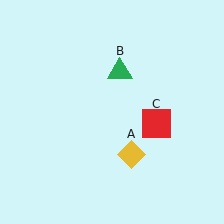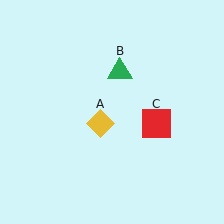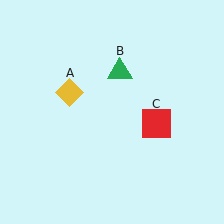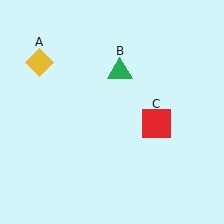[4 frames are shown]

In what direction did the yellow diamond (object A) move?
The yellow diamond (object A) moved up and to the left.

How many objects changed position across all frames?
1 object changed position: yellow diamond (object A).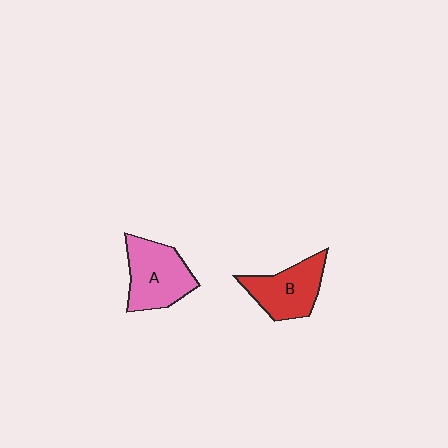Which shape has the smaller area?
Shape B (red).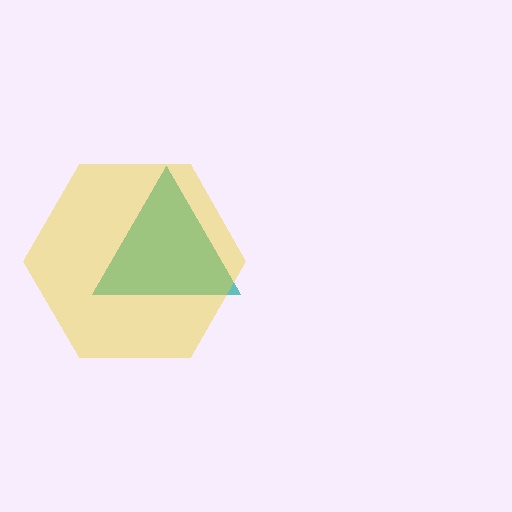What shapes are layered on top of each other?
The layered shapes are: a teal triangle, a yellow hexagon.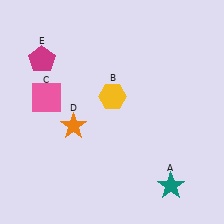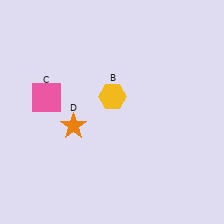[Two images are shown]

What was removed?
The magenta pentagon (E), the teal star (A) were removed in Image 2.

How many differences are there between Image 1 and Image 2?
There are 2 differences between the two images.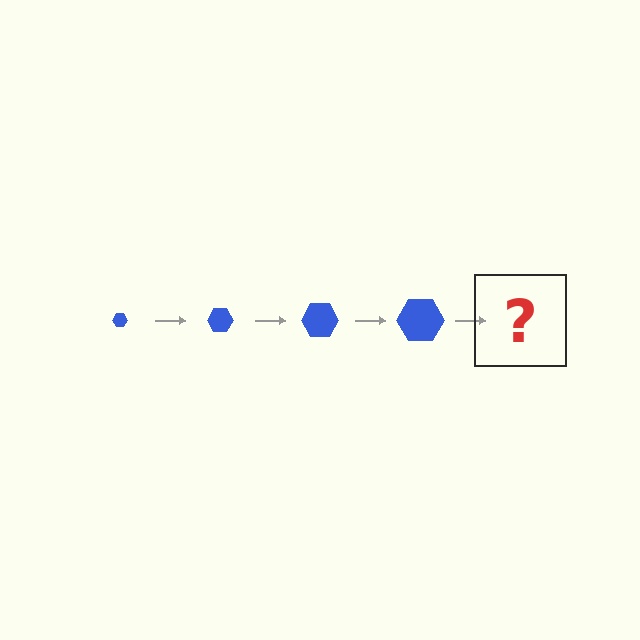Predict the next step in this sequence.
The next step is a blue hexagon, larger than the previous one.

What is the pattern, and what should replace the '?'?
The pattern is that the hexagon gets progressively larger each step. The '?' should be a blue hexagon, larger than the previous one.